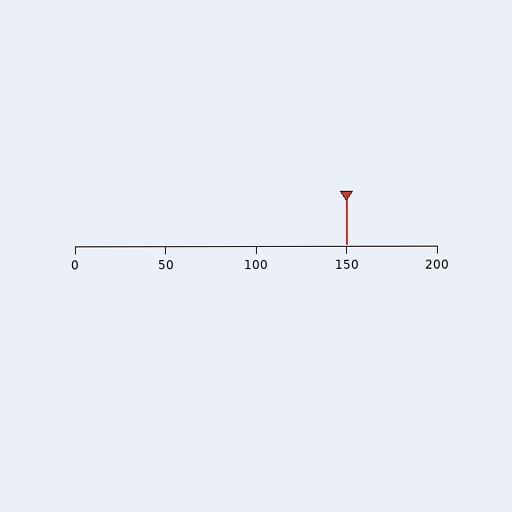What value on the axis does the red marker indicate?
The marker indicates approximately 150.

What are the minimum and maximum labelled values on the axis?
The axis runs from 0 to 200.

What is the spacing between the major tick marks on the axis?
The major ticks are spaced 50 apart.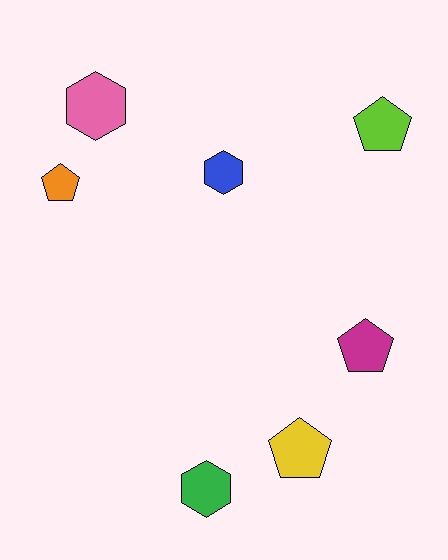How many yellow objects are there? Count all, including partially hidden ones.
There is 1 yellow object.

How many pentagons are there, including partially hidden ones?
There are 4 pentagons.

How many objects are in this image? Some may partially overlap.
There are 7 objects.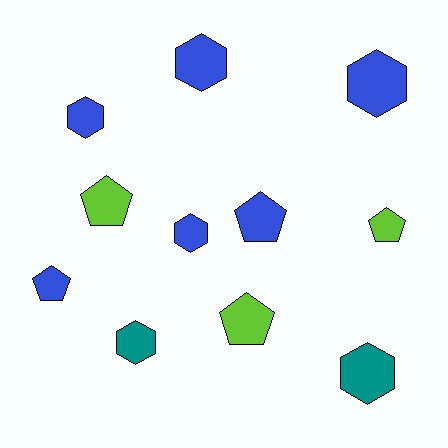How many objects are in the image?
There are 11 objects.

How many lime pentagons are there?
There are 3 lime pentagons.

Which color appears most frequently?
Blue, with 6 objects.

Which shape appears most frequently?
Hexagon, with 6 objects.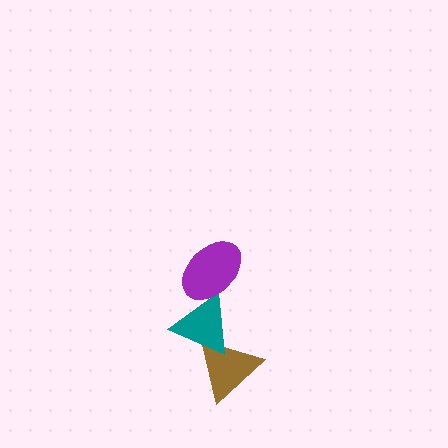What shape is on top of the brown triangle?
The teal triangle is on top of the brown triangle.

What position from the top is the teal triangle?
The teal triangle is 2nd from the top.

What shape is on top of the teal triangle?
The purple ellipse is on top of the teal triangle.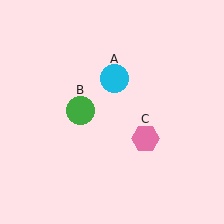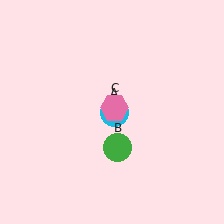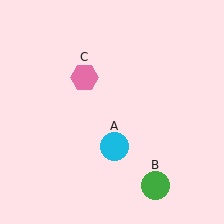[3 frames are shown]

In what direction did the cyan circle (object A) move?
The cyan circle (object A) moved down.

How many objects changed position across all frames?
3 objects changed position: cyan circle (object A), green circle (object B), pink hexagon (object C).